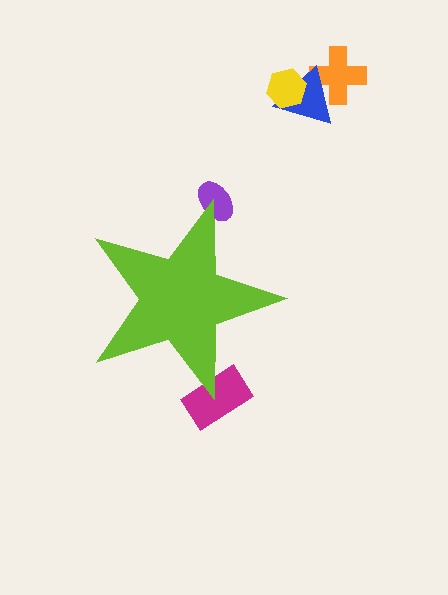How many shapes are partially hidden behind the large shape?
2 shapes are partially hidden.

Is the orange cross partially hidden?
No, the orange cross is fully visible.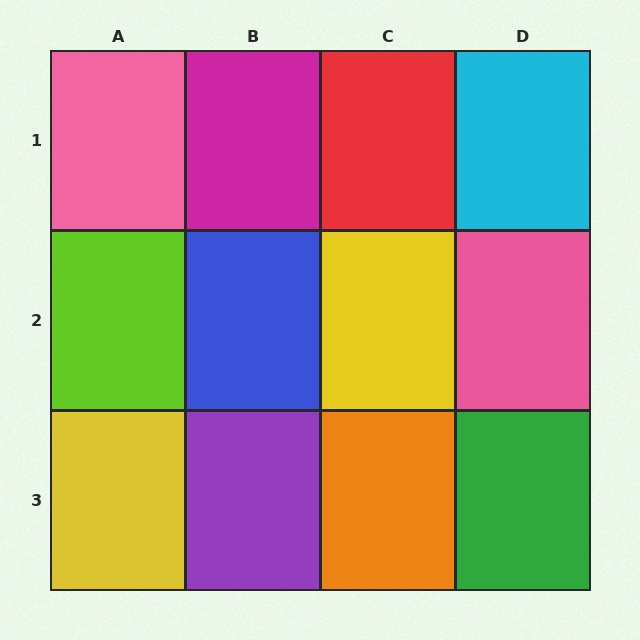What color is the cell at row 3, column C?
Orange.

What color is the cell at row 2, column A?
Lime.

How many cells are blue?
1 cell is blue.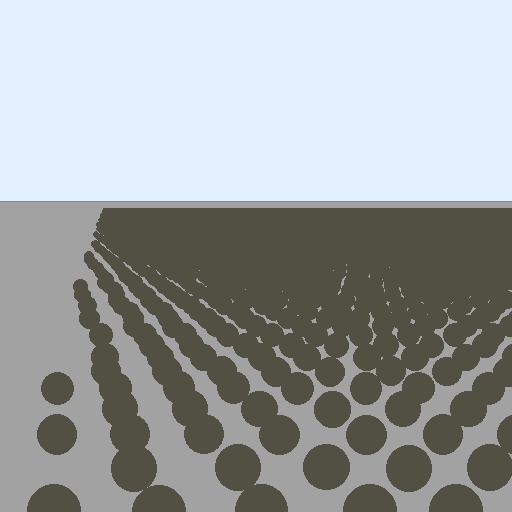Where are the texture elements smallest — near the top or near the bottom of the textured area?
Near the top.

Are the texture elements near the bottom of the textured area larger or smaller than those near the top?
Larger. Near the bottom, elements are closer to the viewer and appear at a bigger on-screen size.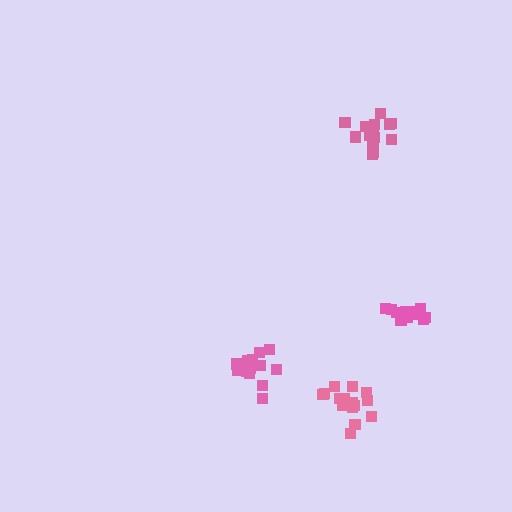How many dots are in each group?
Group 1: 15 dots, Group 2: 13 dots, Group 3: 13 dots, Group 4: 16 dots (57 total).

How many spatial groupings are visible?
There are 4 spatial groupings.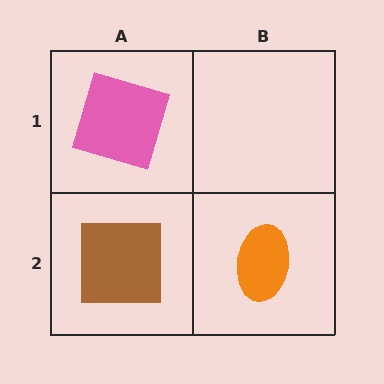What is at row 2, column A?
A brown square.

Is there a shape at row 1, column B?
No, that cell is empty.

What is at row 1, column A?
A pink square.